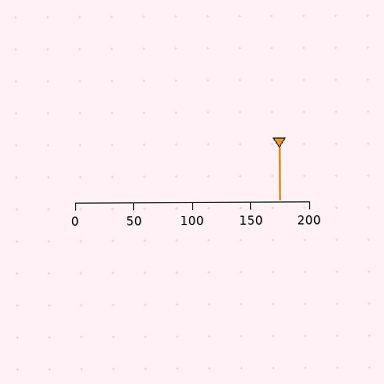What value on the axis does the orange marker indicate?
The marker indicates approximately 175.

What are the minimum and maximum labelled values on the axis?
The axis runs from 0 to 200.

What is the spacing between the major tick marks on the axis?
The major ticks are spaced 50 apart.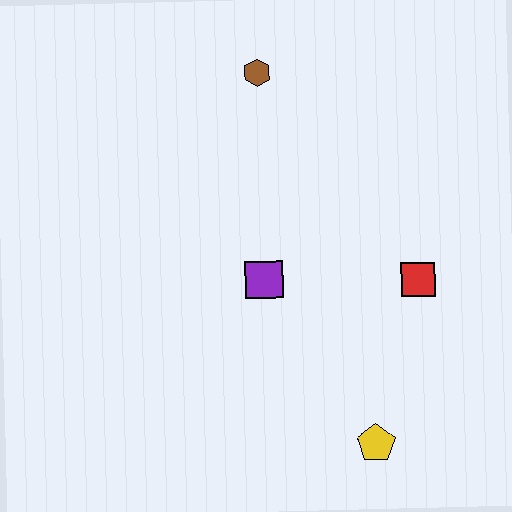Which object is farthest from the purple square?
The brown hexagon is farthest from the purple square.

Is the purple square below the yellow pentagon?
No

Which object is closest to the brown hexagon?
The purple square is closest to the brown hexagon.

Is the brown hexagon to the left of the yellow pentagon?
Yes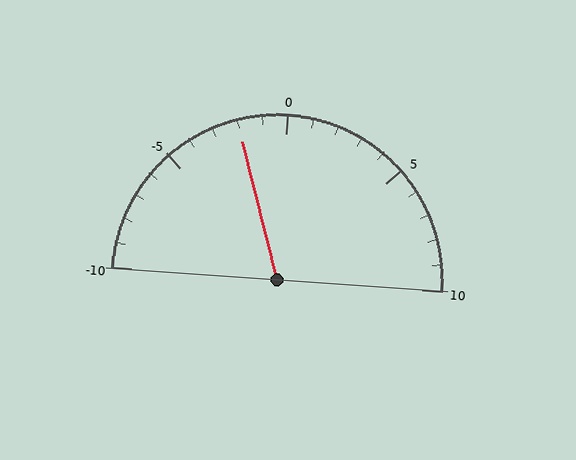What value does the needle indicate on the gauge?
The needle indicates approximately -2.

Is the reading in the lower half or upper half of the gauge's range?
The reading is in the lower half of the range (-10 to 10).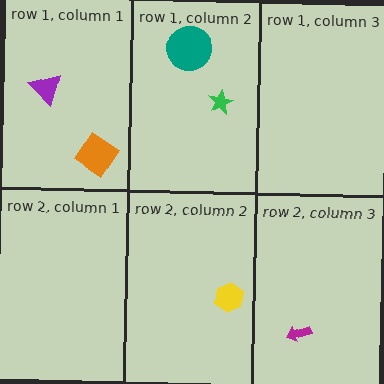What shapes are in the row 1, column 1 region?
The purple triangle, the orange diamond.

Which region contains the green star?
The row 1, column 2 region.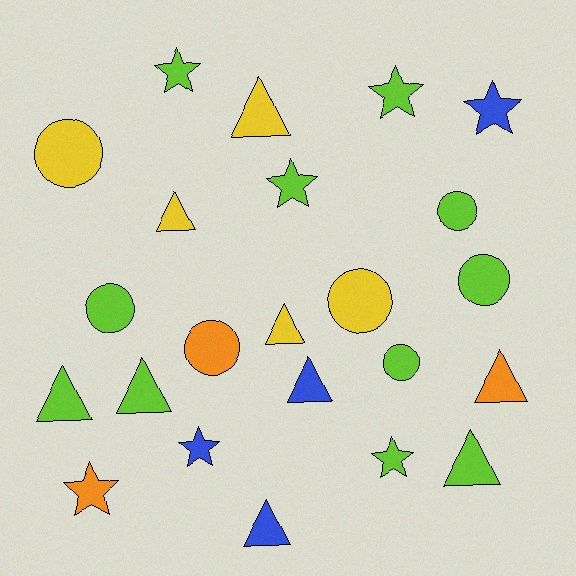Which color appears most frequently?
Lime, with 11 objects.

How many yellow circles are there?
There are 2 yellow circles.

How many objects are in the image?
There are 23 objects.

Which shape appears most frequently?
Triangle, with 9 objects.